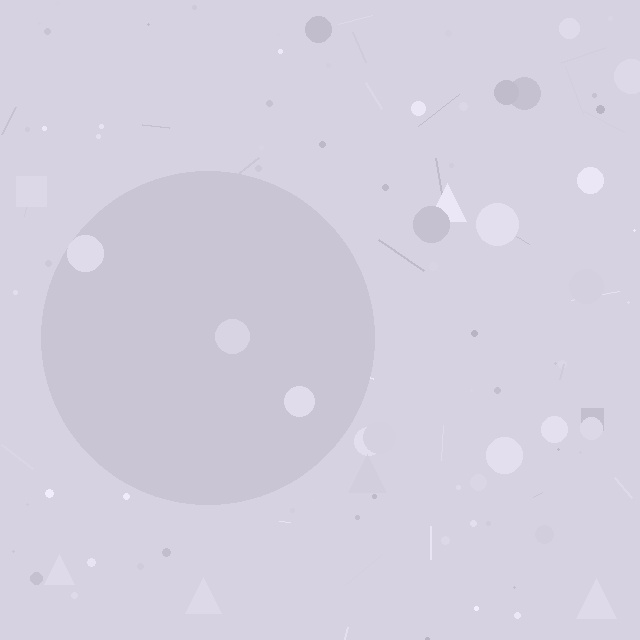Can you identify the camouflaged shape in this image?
The camouflaged shape is a circle.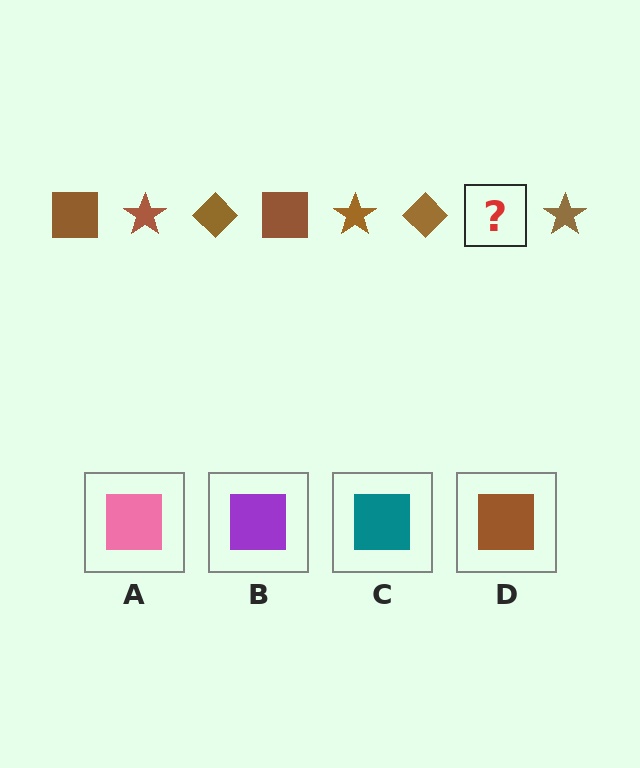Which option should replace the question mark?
Option D.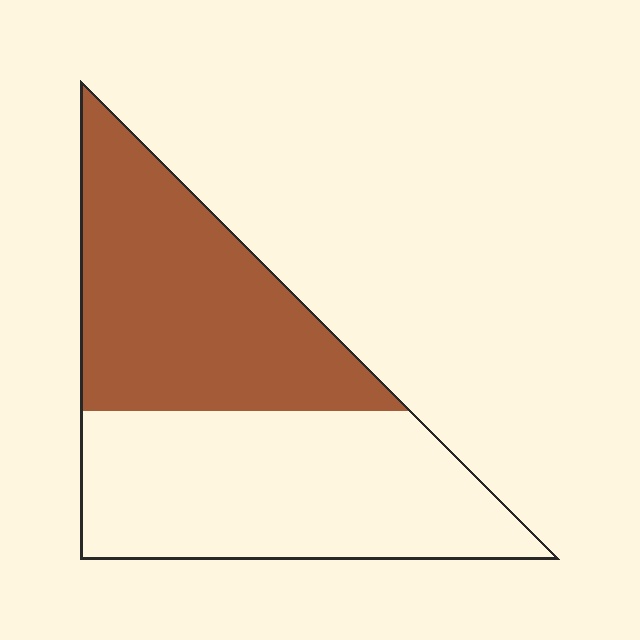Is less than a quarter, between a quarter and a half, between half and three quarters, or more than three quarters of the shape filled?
Between a quarter and a half.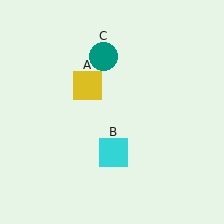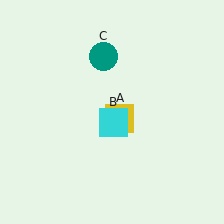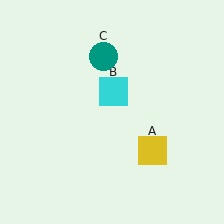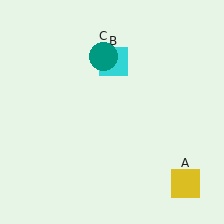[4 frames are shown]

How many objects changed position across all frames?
2 objects changed position: yellow square (object A), cyan square (object B).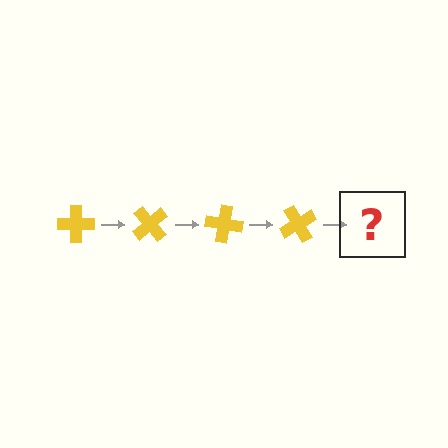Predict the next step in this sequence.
The next step is a yellow cross rotated 200 degrees.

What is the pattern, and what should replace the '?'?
The pattern is that the cross rotates 50 degrees each step. The '?' should be a yellow cross rotated 200 degrees.